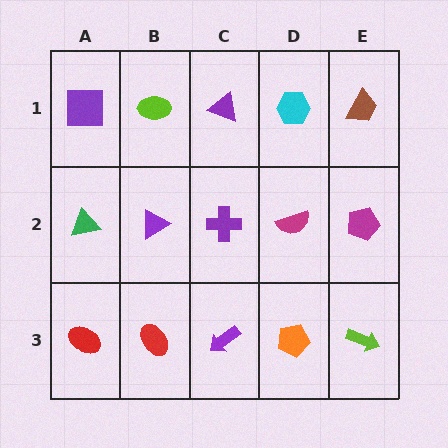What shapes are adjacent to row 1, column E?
A magenta pentagon (row 2, column E), a cyan hexagon (row 1, column D).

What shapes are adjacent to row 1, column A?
A green triangle (row 2, column A), a lime ellipse (row 1, column B).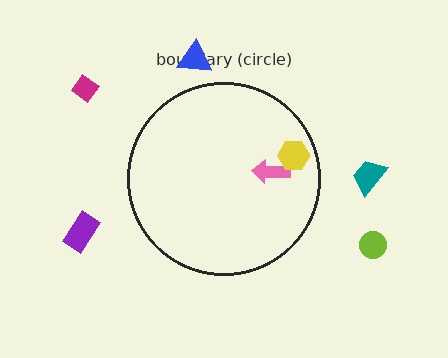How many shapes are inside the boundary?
2 inside, 5 outside.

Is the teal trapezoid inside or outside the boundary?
Outside.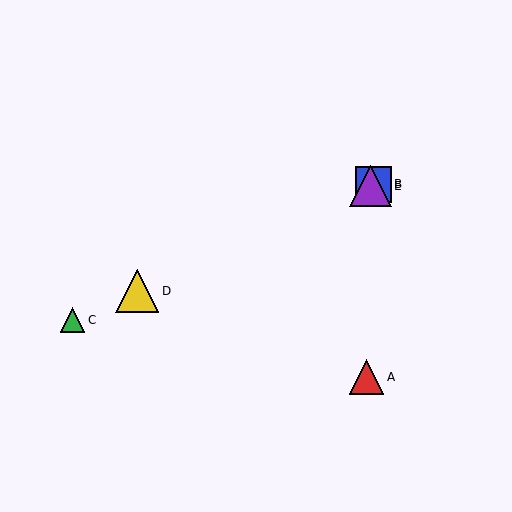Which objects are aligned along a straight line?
Objects B, C, D, E are aligned along a straight line.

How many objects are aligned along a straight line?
4 objects (B, C, D, E) are aligned along a straight line.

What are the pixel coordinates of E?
Object E is at (370, 186).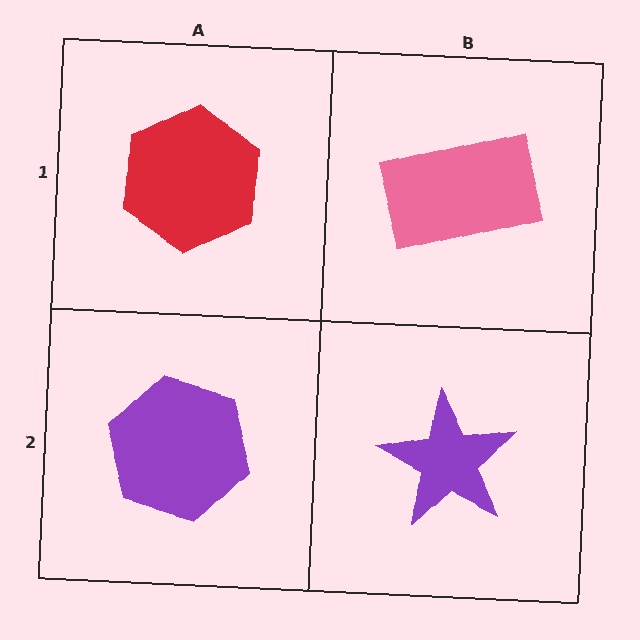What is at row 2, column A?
A purple hexagon.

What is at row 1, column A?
A red hexagon.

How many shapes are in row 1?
2 shapes.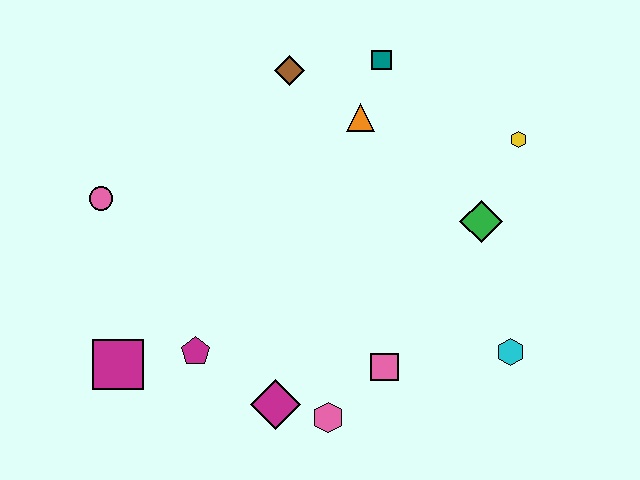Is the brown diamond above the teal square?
No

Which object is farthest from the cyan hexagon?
The pink circle is farthest from the cyan hexagon.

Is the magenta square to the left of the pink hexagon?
Yes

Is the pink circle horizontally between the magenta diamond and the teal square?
No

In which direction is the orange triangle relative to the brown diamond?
The orange triangle is to the right of the brown diamond.